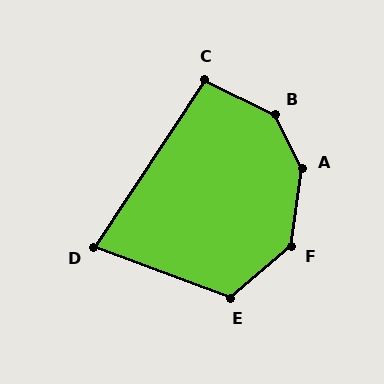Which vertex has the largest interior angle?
A, at approximately 144 degrees.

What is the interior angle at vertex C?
Approximately 97 degrees (obtuse).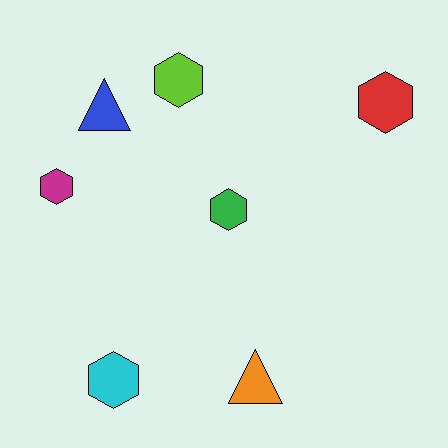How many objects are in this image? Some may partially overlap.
There are 7 objects.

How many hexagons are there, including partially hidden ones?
There are 5 hexagons.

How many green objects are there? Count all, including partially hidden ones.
There is 1 green object.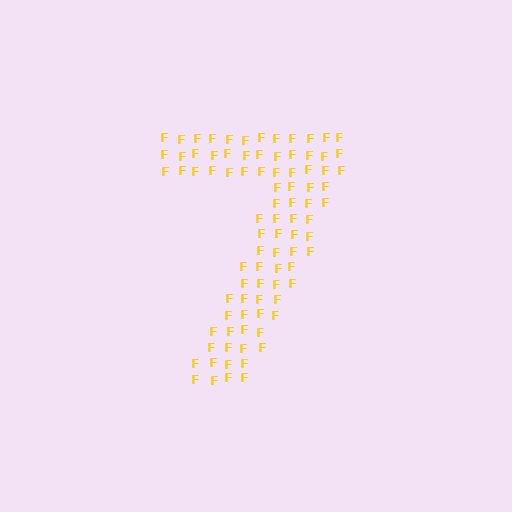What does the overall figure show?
The overall figure shows the digit 7.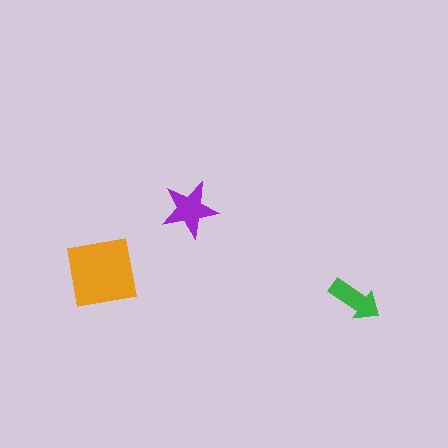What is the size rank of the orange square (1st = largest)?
1st.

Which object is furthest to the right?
The green arrow is rightmost.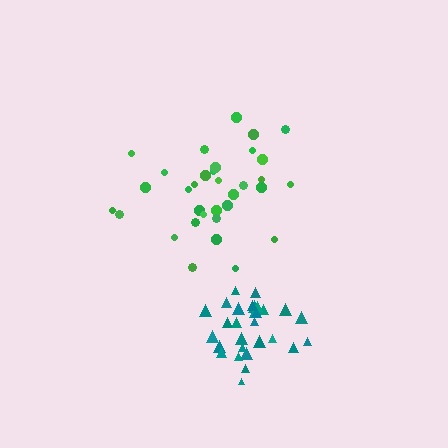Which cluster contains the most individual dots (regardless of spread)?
Green (33).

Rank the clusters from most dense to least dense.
teal, green.